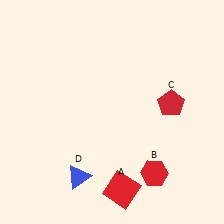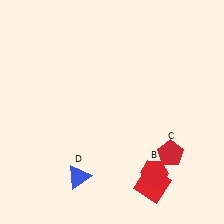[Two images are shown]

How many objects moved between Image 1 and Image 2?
2 objects moved between the two images.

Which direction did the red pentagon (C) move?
The red pentagon (C) moved down.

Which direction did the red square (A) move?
The red square (A) moved right.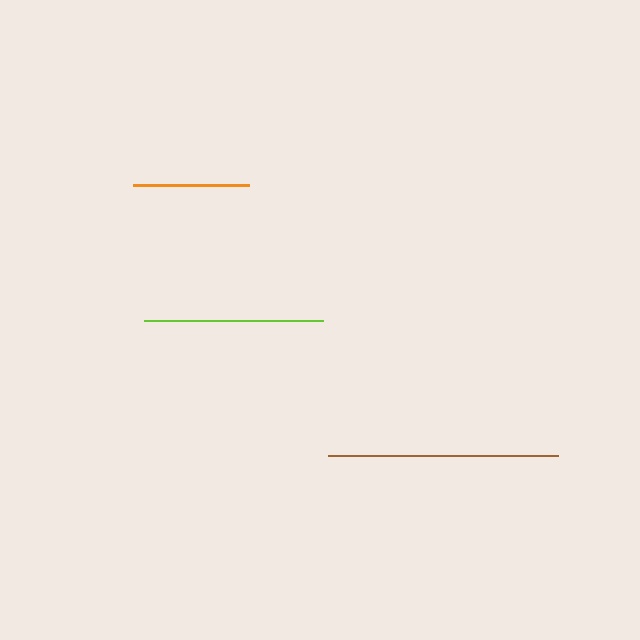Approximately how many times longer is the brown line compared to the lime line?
The brown line is approximately 1.3 times the length of the lime line.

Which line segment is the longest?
The brown line is the longest at approximately 230 pixels.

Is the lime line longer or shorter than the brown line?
The brown line is longer than the lime line.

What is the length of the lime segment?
The lime segment is approximately 179 pixels long.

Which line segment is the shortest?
The orange line is the shortest at approximately 115 pixels.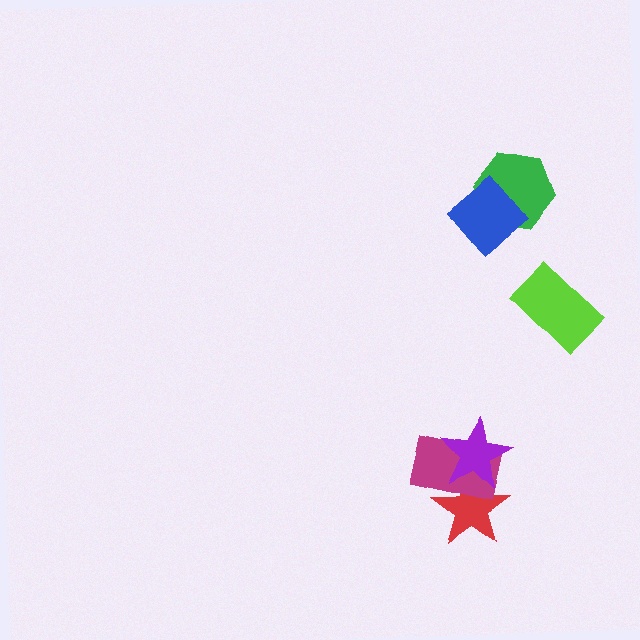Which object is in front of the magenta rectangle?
The purple star is in front of the magenta rectangle.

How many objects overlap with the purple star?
2 objects overlap with the purple star.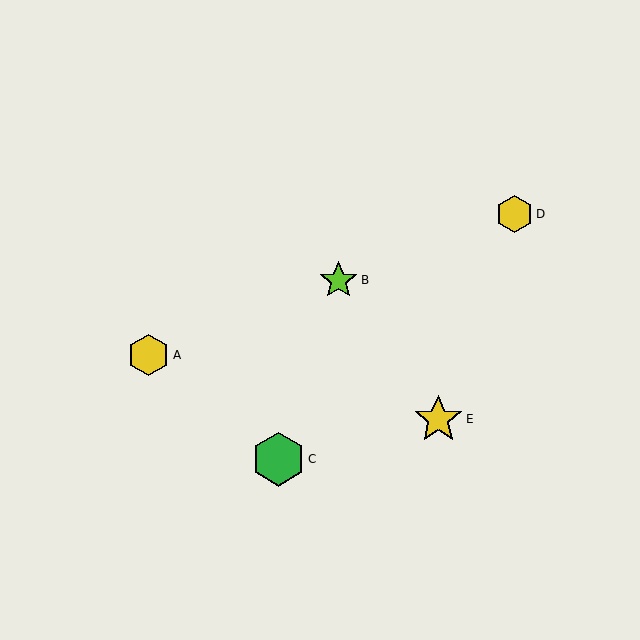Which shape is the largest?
The green hexagon (labeled C) is the largest.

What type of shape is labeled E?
Shape E is a yellow star.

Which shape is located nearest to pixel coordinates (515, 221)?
The yellow hexagon (labeled D) at (515, 214) is nearest to that location.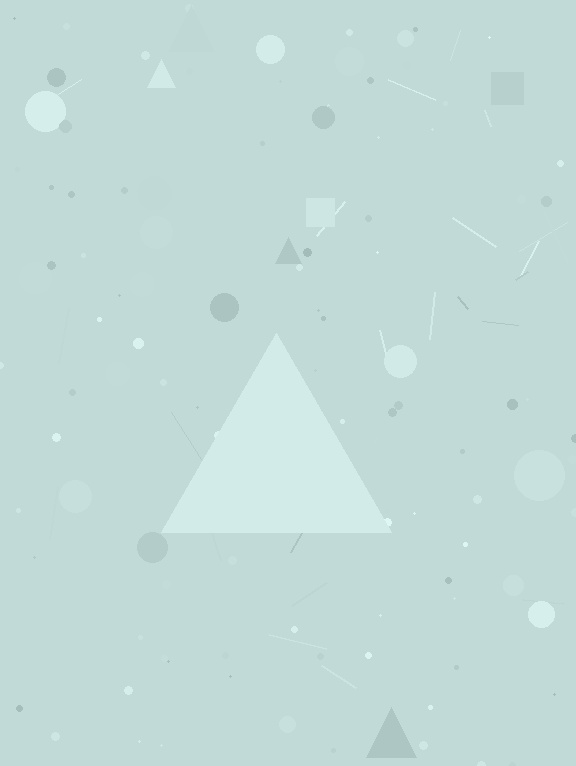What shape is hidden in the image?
A triangle is hidden in the image.